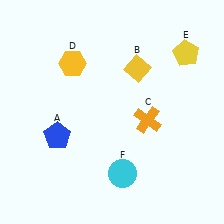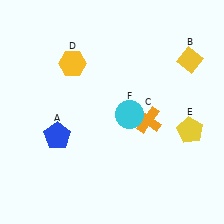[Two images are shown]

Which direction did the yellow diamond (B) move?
The yellow diamond (B) moved right.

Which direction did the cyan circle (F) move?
The cyan circle (F) moved up.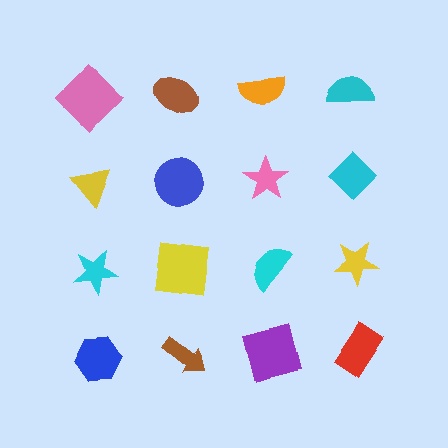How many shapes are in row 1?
4 shapes.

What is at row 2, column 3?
A pink star.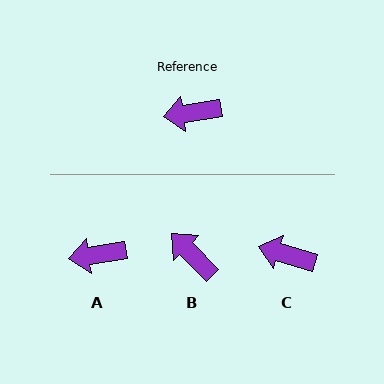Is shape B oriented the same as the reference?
No, it is off by about 54 degrees.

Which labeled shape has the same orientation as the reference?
A.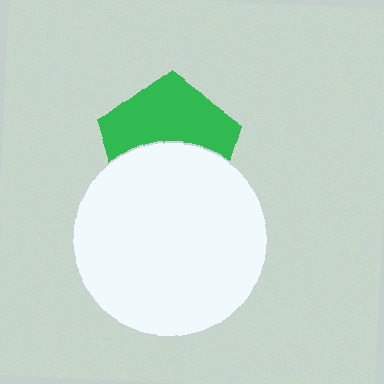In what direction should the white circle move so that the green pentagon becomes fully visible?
The white circle should move down. That is the shortest direction to clear the overlap and leave the green pentagon fully visible.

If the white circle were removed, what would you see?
You would see the complete green pentagon.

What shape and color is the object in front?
The object in front is a white circle.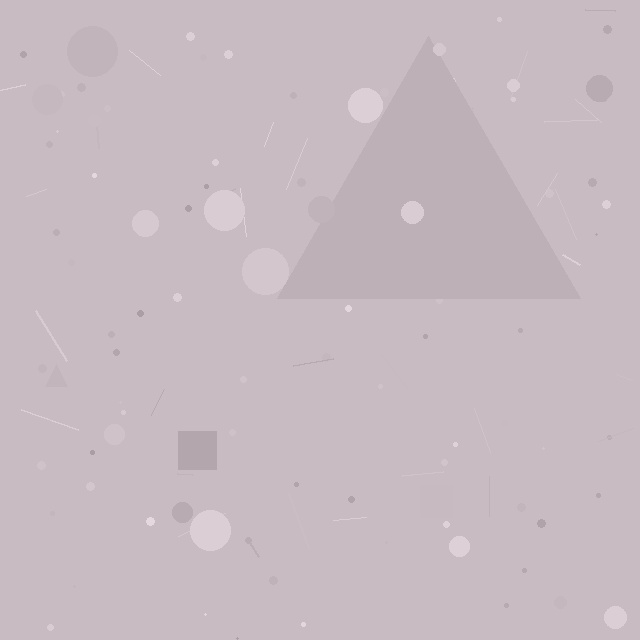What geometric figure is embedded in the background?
A triangle is embedded in the background.